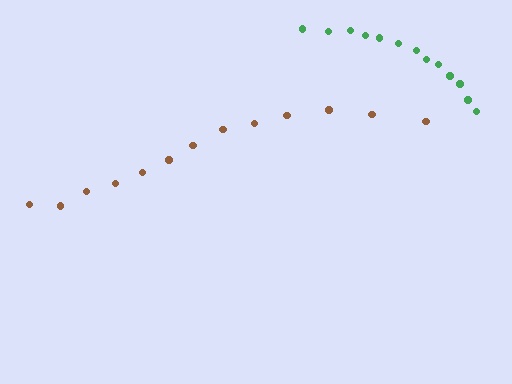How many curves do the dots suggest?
There are 2 distinct paths.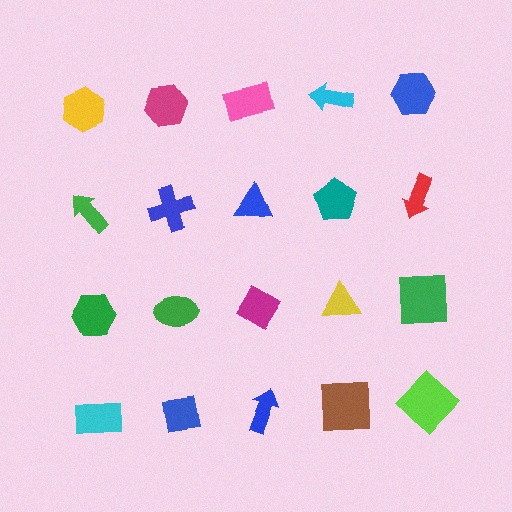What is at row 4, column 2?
A blue square.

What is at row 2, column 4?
A teal pentagon.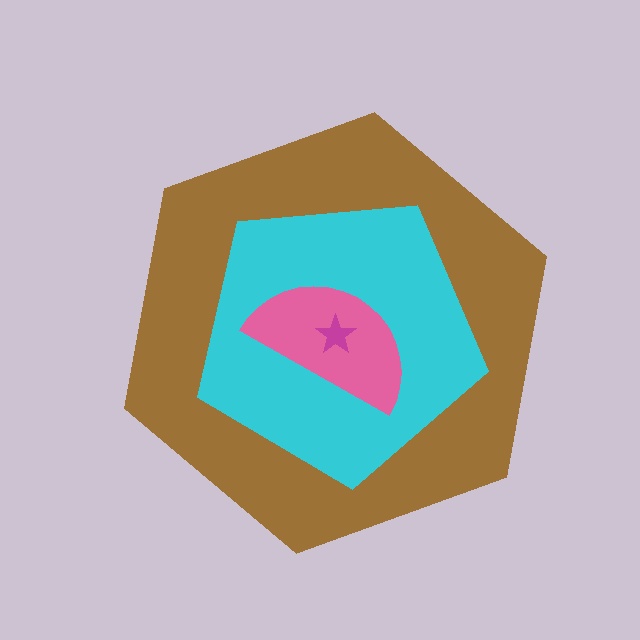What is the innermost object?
The magenta star.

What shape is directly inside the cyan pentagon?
The pink semicircle.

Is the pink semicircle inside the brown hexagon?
Yes.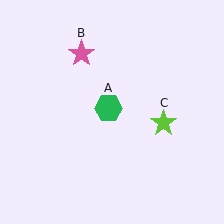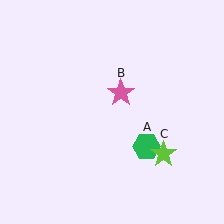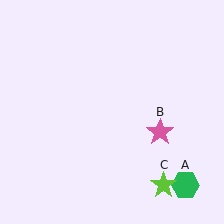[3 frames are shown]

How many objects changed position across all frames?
3 objects changed position: green hexagon (object A), pink star (object B), lime star (object C).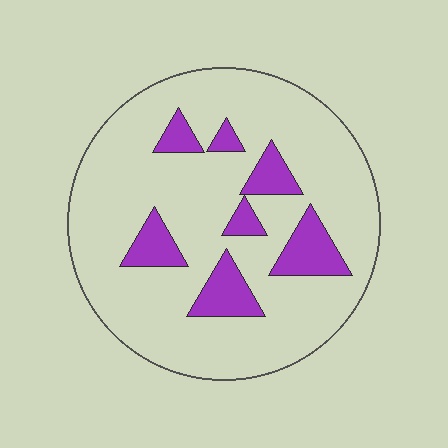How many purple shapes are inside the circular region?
7.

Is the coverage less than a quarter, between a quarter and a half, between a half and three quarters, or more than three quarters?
Less than a quarter.